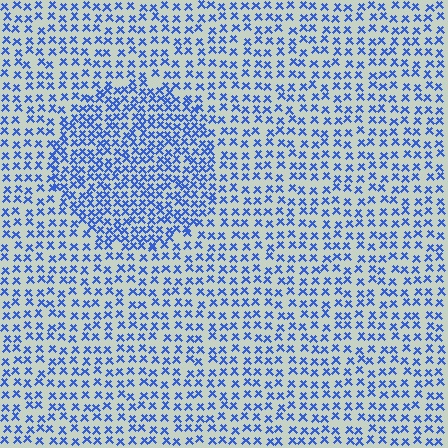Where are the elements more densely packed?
The elements are more densely packed inside the circle boundary.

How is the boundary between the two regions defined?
The boundary is defined by a change in element density (approximately 1.7x ratio). All elements are the same color, size, and shape.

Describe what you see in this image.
The image contains small blue elements arranged at two different densities. A circle-shaped region is visible where the elements are more densely packed than the surrounding area.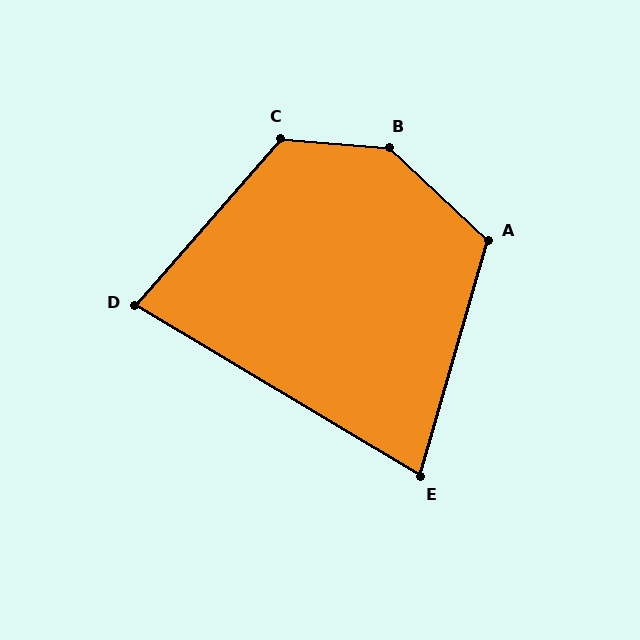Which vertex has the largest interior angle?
B, at approximately 141 degrees.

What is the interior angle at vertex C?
Approximately 126 degrees (obtuse).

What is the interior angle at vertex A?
Approximately 117 degrees (obtuse).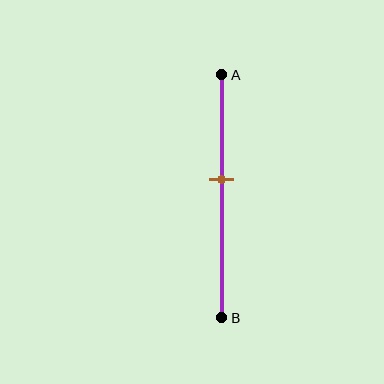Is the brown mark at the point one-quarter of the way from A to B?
No, the mark is at about 45% from A, not at the 25% one-quarter point.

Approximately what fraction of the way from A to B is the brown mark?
The brown mark is approximately 45% of the way from A to B.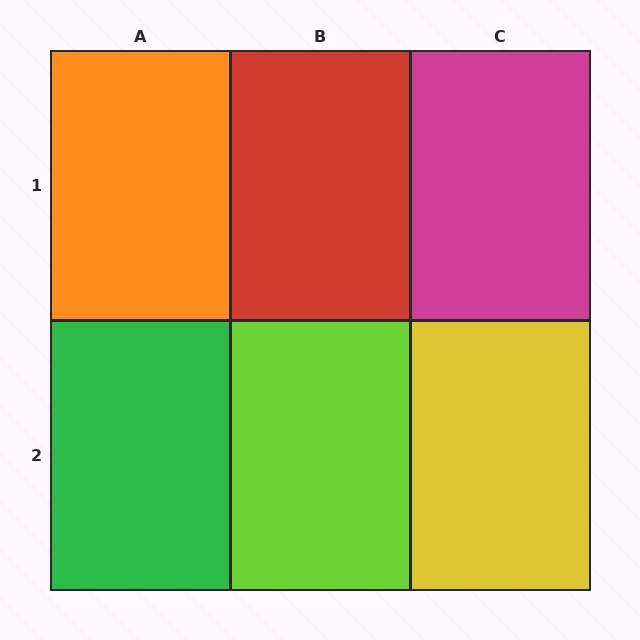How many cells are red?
1 cell is red.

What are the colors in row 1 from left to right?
Orange, red, magenta.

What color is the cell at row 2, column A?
Green.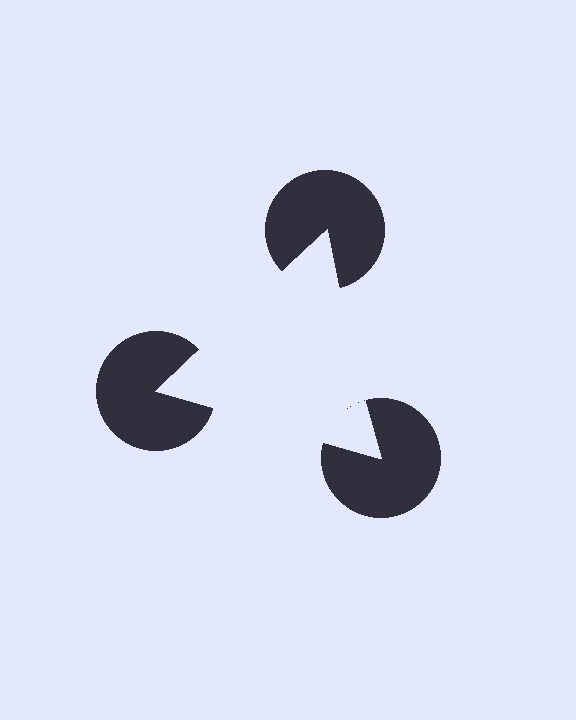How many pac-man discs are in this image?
There are 3 — one at each vertex of the illusory triangle.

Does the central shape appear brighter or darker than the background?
It typically appears slightly brighter than the background, even though no actual brightness change is drawn.